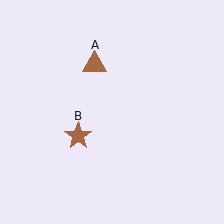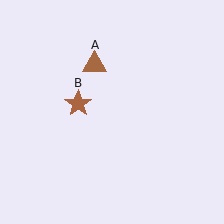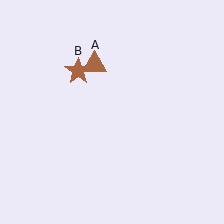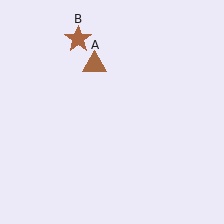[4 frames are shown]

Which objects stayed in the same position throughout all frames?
Brown triangle (object A) remained stationary.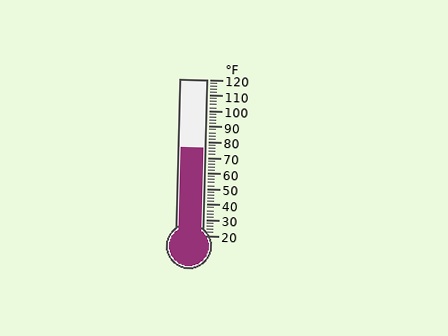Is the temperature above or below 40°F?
The temperature is above 40°F.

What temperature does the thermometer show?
The thermometer shows approximately 76°F.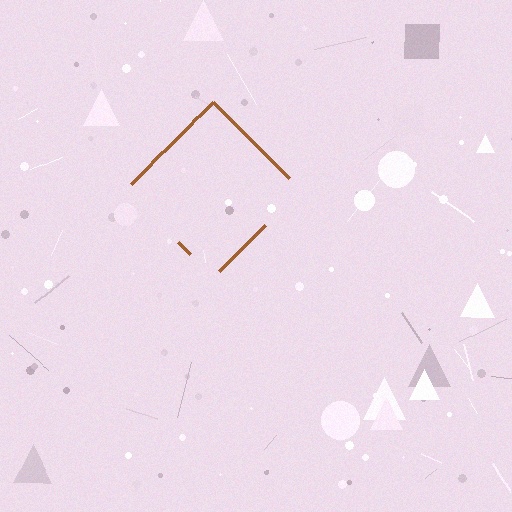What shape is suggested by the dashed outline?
The dashed outline suggests a diamond.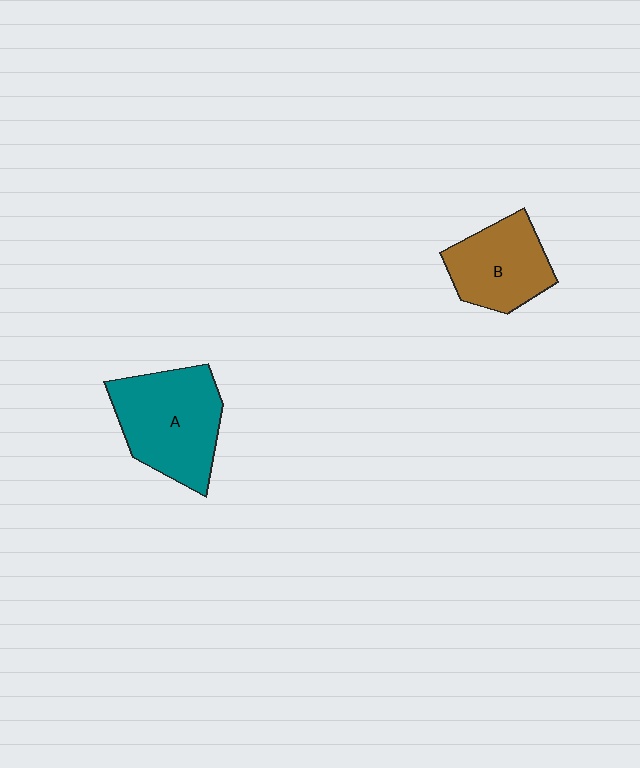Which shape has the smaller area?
Shape B (brown).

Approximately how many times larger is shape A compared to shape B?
Approximately 1.4 times.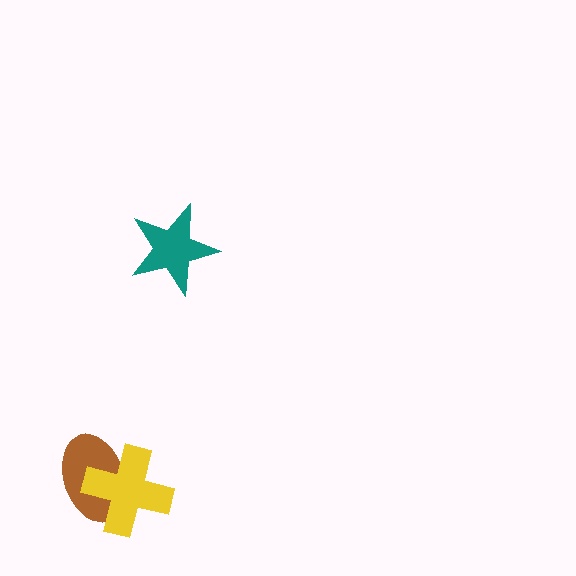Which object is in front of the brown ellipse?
The yellow cross is in front of the brown ellipse.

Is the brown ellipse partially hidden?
Yes, it is partially covered by another shape.